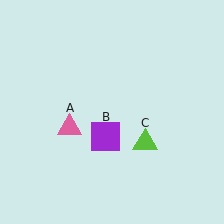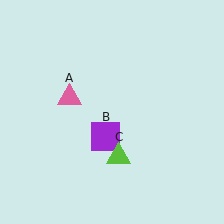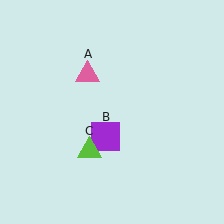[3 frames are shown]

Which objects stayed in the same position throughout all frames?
Purple square (object B) remained stationary.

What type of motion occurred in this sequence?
The pink triangle (object A), lime triangle (object C) rotated clockwise around the center of the scene.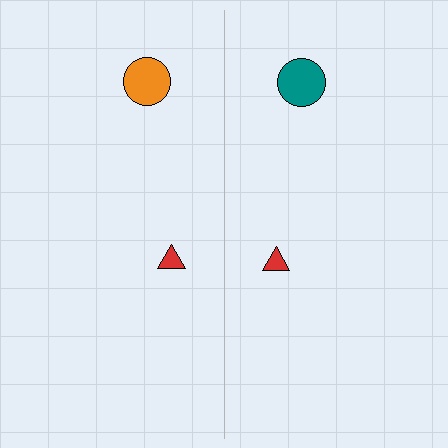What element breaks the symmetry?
The teal circle on the right side breaks the symmetry — its mirror counterpart is orange.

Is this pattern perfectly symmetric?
No, the pattern is not perfectly symmetric. The teal circle on the right side breaks the symmetry — its mirror counterpart is orange.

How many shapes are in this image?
There are 4 shapes in this image.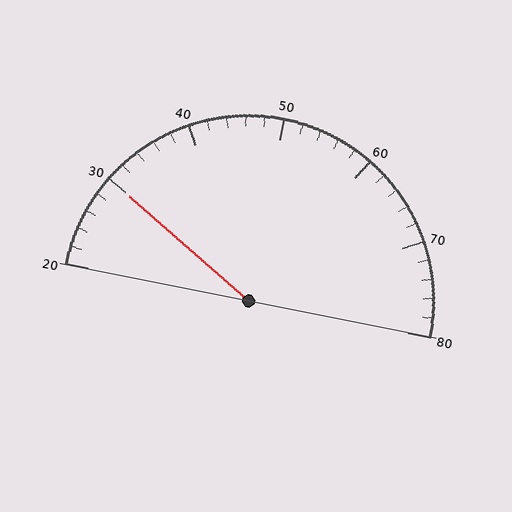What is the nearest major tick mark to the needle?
The nearest major tick mark is 30.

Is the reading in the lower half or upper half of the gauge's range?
The reading is in the lower half of the range (20 to 80).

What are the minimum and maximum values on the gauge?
The gauge ranges from 20 to 80.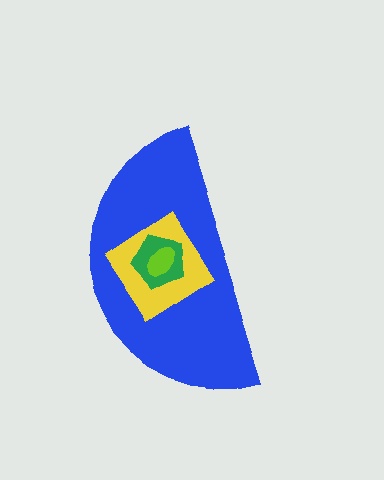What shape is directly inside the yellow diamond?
The green pentagon.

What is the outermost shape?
The blue semicircle.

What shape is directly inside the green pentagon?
The lime ellipse.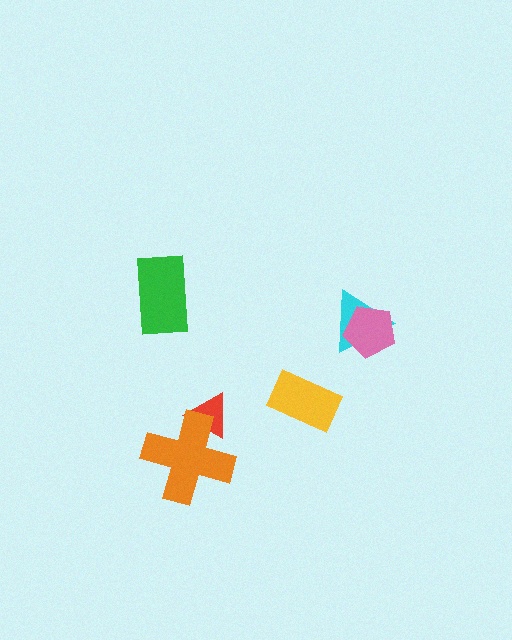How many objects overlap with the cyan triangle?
1 object overlaps with the cyan triangle.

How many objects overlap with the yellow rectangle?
0 objects overlap with the yellow rectangle.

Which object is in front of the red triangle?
The orange cross is in front of the red triangle.